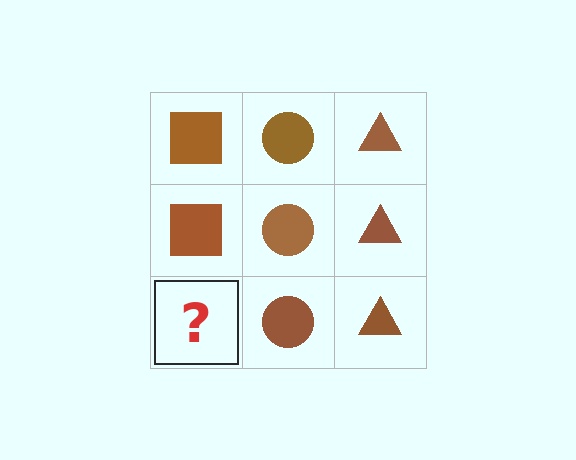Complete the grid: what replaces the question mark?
The question mark should be replaced with a brown square.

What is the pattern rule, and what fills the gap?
The rule is that each column has a consistent shape. The gap should be filled with a brown square.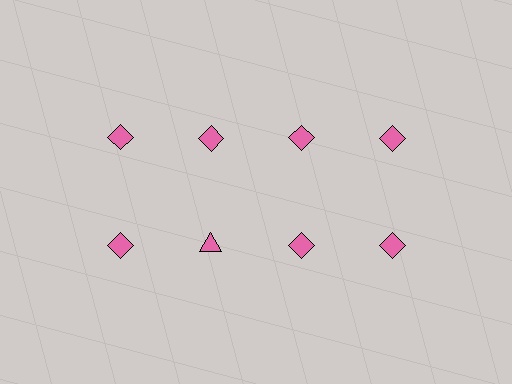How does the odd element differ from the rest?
It has a different shape: triangle instead of diamond.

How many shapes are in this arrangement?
There are 8 shapes arranged in a grid pattern.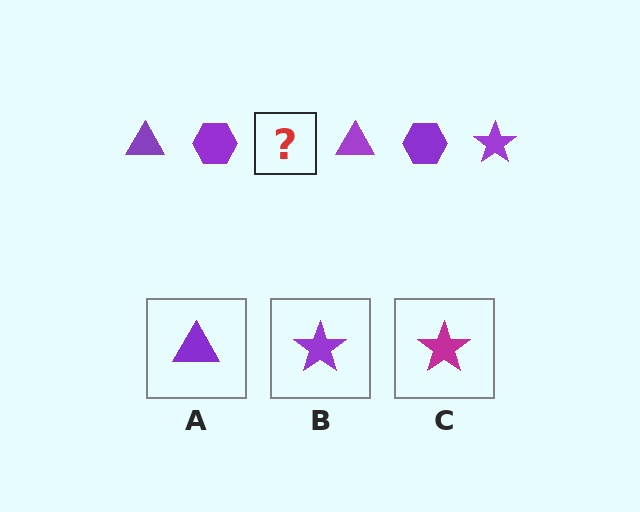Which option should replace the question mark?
Option B.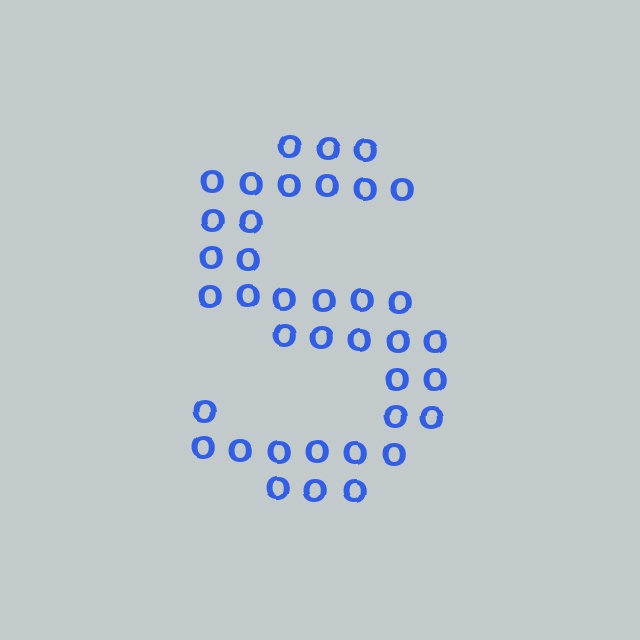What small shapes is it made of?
It is made of small letter O's.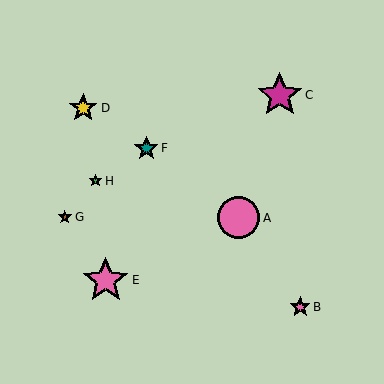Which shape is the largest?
The pink star (labeled E) is the largest.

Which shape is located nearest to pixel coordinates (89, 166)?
The green star (labeled H) at (95, 181) is nearest to that location.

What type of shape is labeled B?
Shape B is a pink star.